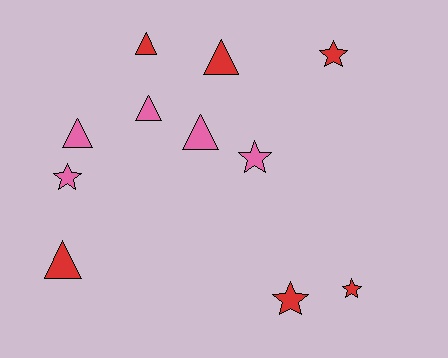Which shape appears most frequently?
Triangle, with 6 objects.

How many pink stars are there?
There are 2 pink stars.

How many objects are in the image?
There are 11 objects.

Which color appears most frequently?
Red, with 6 objects.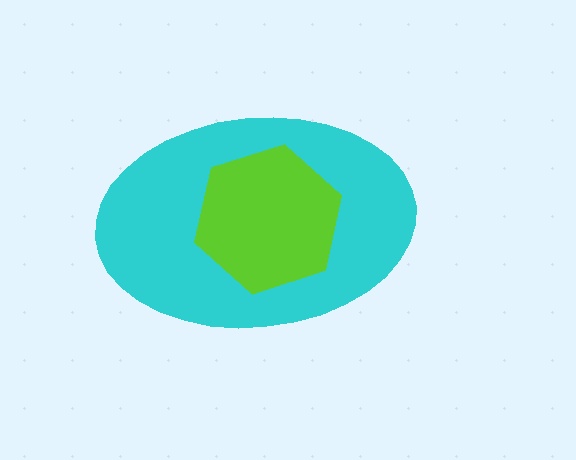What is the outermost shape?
The cyan ellipse.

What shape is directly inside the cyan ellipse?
The lime hexagon.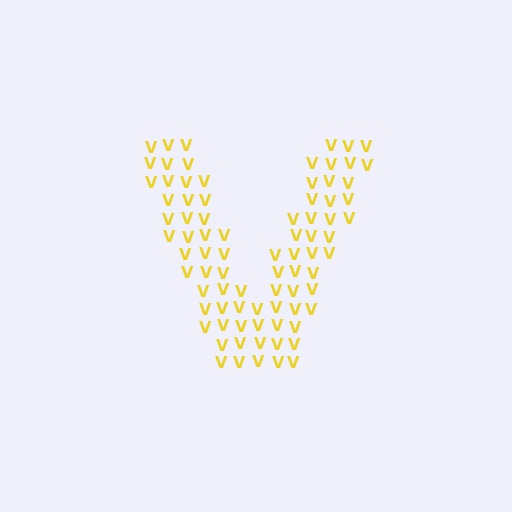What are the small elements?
The small elements are letter V's.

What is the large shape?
The large shape is the letter V.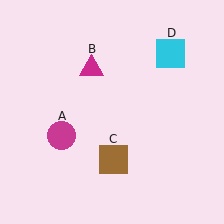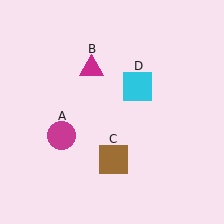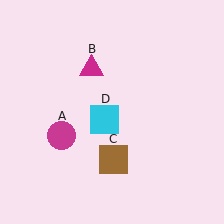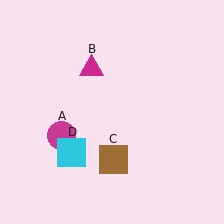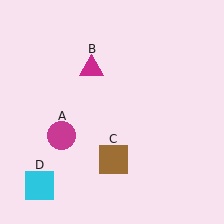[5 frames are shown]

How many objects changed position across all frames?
1 object changed position: cyan square (object D).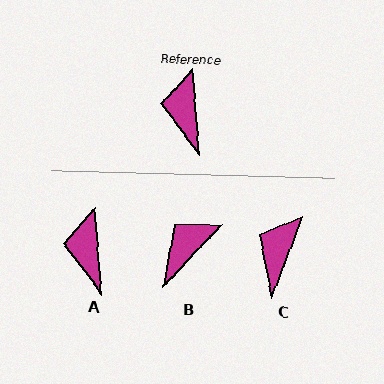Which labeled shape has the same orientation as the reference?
A.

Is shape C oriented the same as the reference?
No, it is off by about 26 degrees.